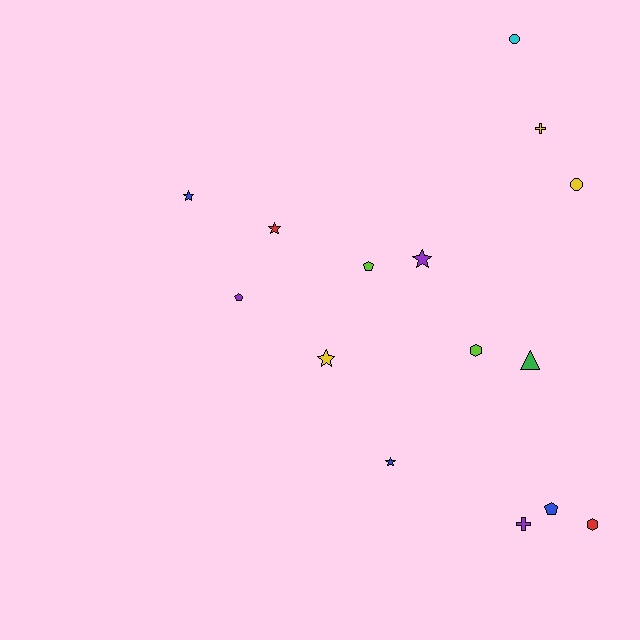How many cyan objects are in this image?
There is 1 cyan object.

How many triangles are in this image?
There is 1 triangle.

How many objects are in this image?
There are 15 objects.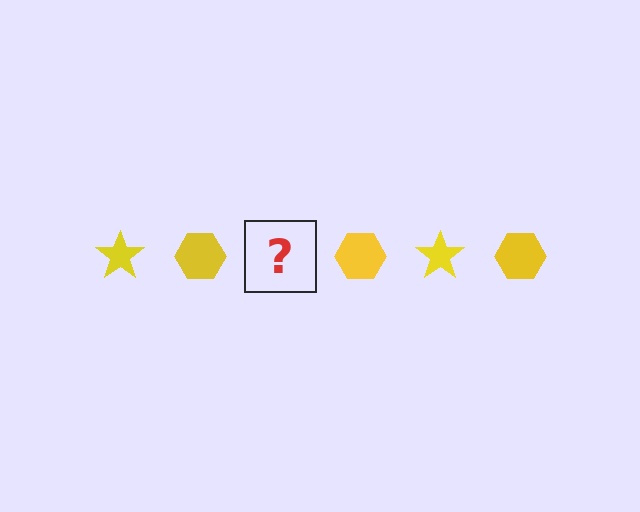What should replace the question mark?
The question mark should be replaced with a yellow star.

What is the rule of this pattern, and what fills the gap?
The rule is that the pattern cycles through star, hexagon shapes in yellow. The gap should be filled with a yellow star.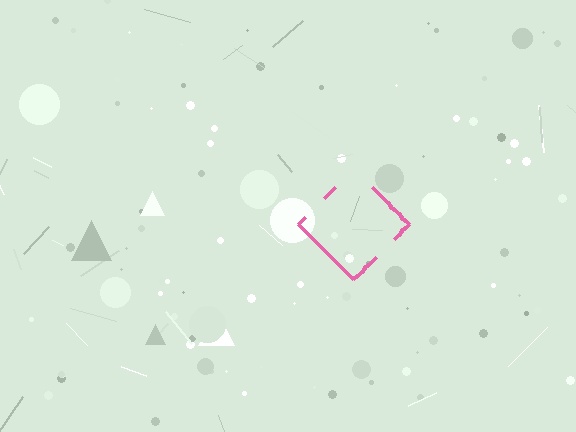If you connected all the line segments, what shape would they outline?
They would outline a diamond.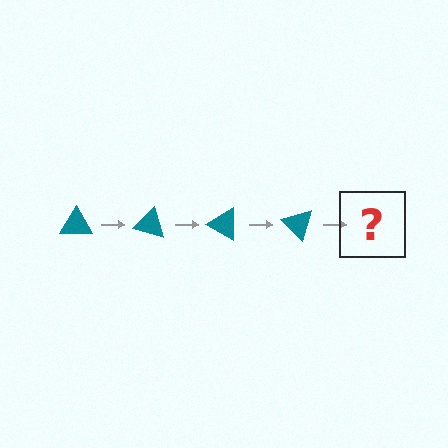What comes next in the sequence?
The next element should be a teal triangle rotated 60 degrees.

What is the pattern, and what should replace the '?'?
The pattern is that the triangle rotates 15 degrees each step. The '?' should be a teal triangle rotated 60 degrees.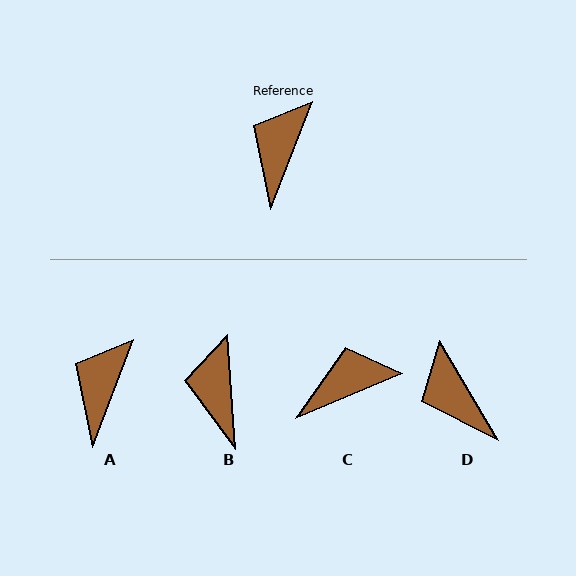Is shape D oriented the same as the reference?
No, it is off by about 51 degrees.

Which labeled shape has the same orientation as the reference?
A.